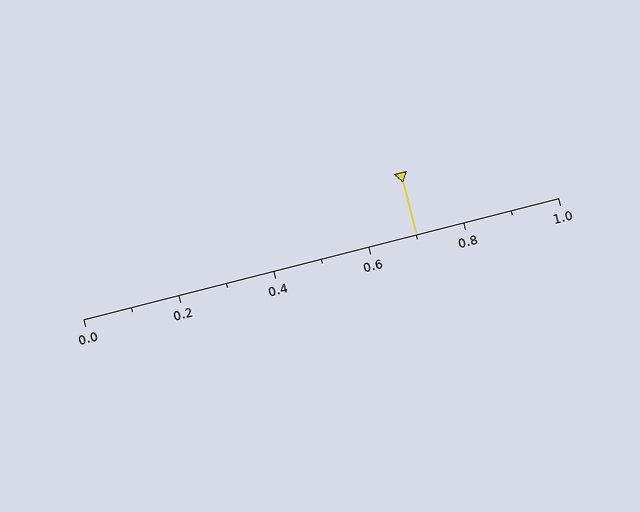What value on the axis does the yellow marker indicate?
The marker indicates approximately 0.7.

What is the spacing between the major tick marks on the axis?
The major ticks are spaced 0.2 apart.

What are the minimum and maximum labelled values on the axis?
The axis runs from 0.0 to 1.0.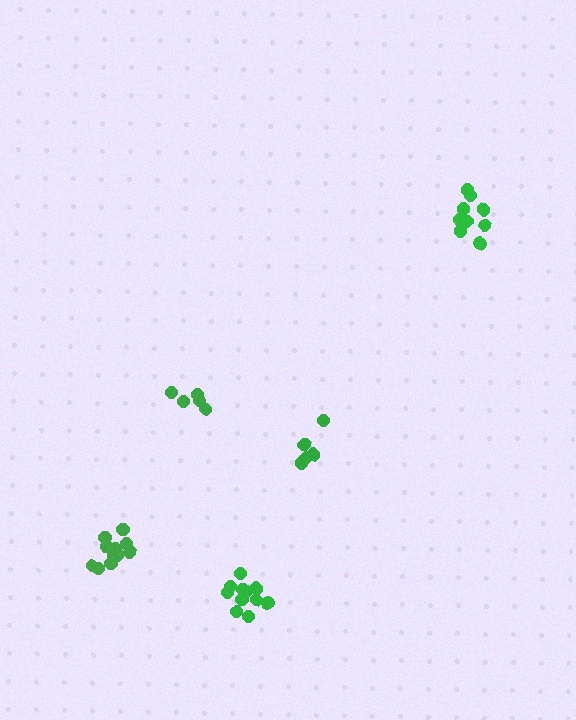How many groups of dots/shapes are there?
There are 5 groups.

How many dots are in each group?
Group 1: 11 dots, Group 2: 11 dots, Group 3: 5 dots, Group 4: 10 dots, Group 5: 5 dots (42 total).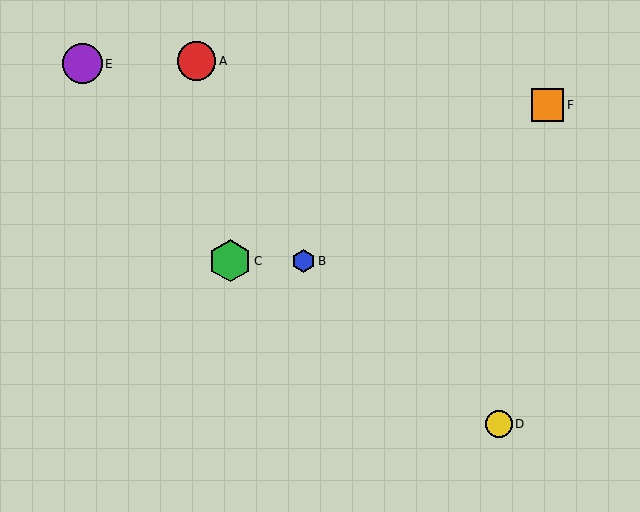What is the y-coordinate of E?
Object E is at y≈64.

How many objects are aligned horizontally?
2 objects (B, C) are aligned horizontally.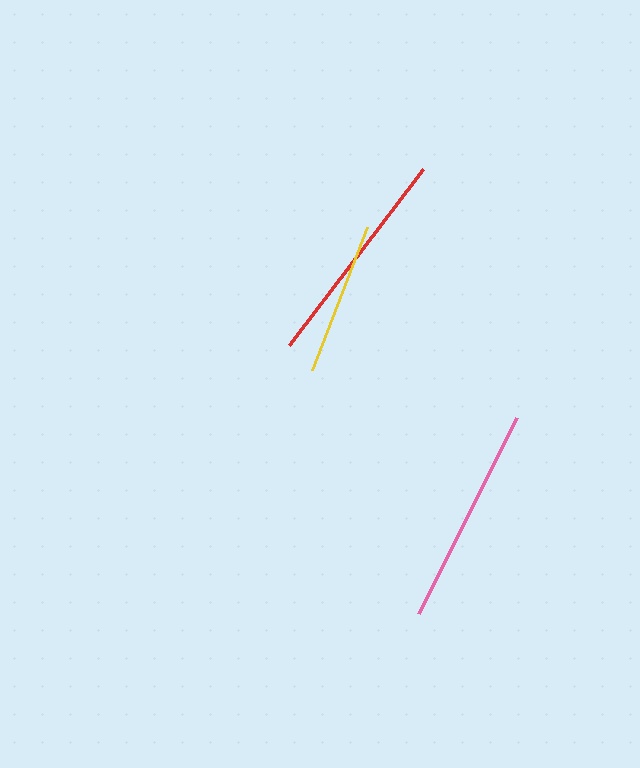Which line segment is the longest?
The red line is the longest at approximately 220 pixels.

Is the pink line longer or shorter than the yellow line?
The pink line is longer than the yellow line.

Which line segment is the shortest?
The yellow line is the shortest at approximately 154 pixels.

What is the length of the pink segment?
The pink segment is approximately 220 pixels long.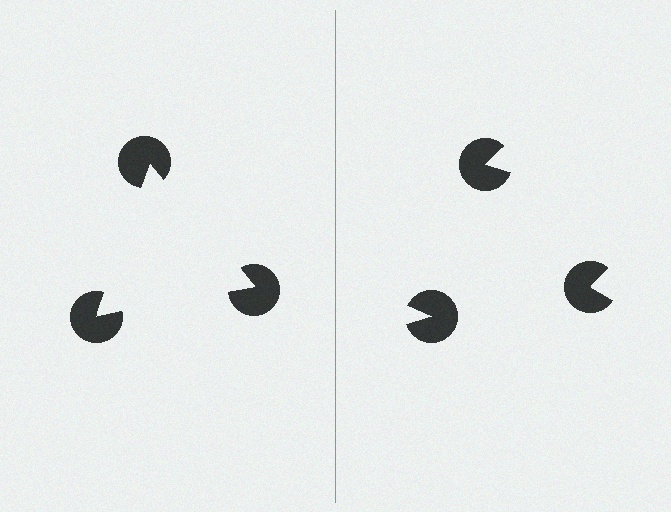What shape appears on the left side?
An illusory triangle.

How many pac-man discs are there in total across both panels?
6 — 3 on each side.